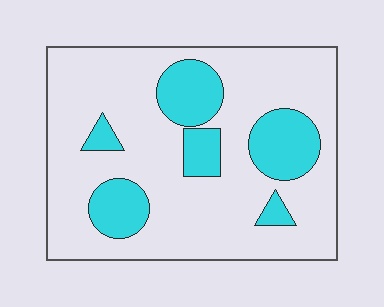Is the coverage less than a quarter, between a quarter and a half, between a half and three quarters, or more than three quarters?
Less than a quarter.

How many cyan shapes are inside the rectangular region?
6.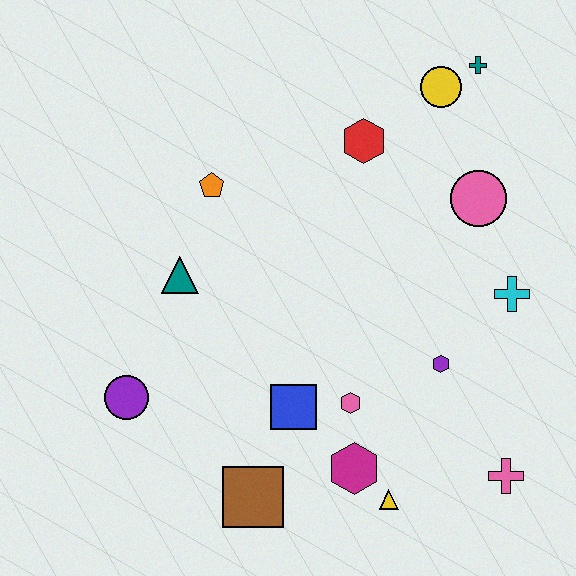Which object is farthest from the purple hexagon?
The purple circle is farthest from the purple hexagon.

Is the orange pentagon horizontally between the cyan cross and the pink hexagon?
No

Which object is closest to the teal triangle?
The orange pentagon is closest to the teal triangle.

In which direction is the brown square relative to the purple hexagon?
The brown square is to the left of the purple hexagon.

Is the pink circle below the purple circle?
No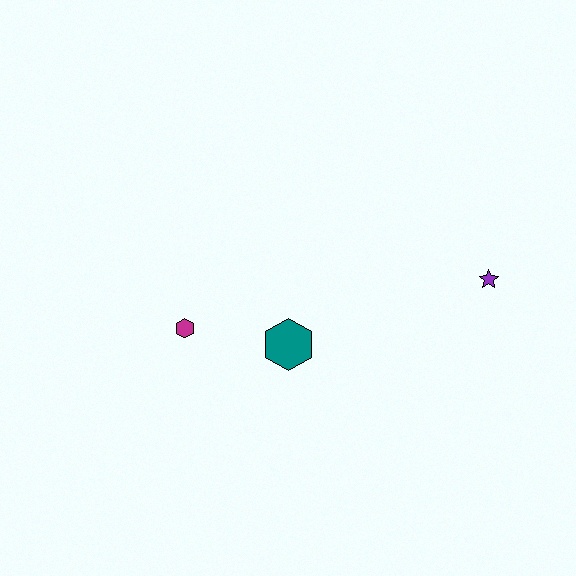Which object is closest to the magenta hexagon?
The teal hexagon is closest to the magenta hexagon.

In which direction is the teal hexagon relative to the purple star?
The teal hexagon is to the left of the purple star.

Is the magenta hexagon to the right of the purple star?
No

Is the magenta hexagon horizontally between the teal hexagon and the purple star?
No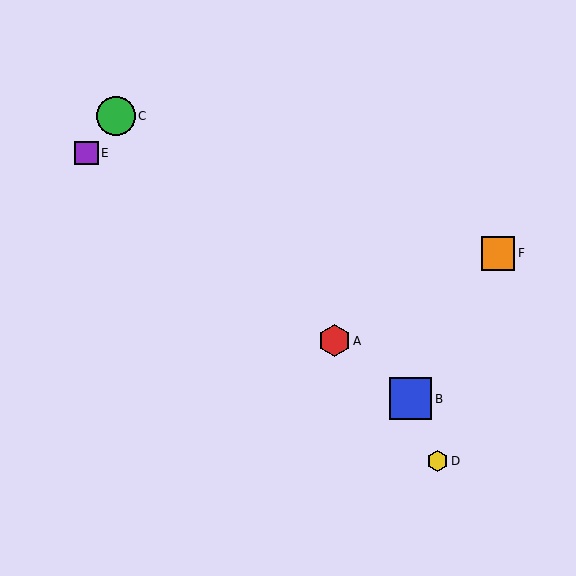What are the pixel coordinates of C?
Object C is at (116, 116).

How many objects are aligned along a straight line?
3 objects (A, B, E) are aligned along a straight line.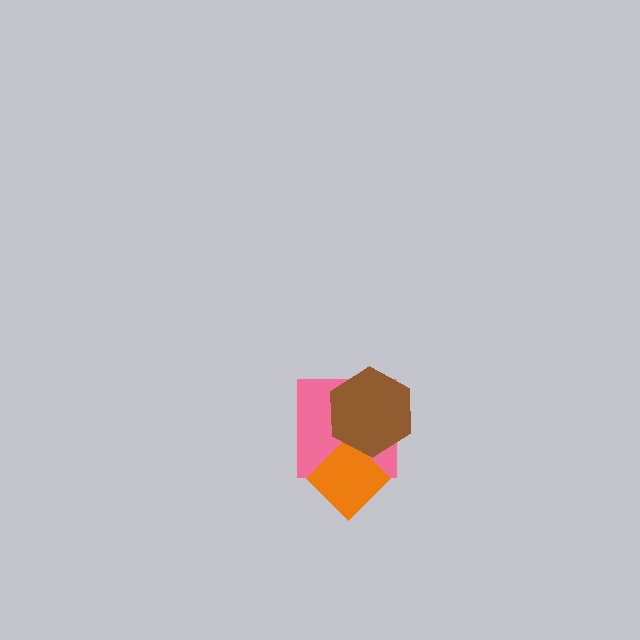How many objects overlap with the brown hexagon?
2 objects overlap with the brown hexagon.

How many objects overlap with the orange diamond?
2 objects overlap with the orange diamond.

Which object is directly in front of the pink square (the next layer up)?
The orange diamond is directly in front of the pink square.